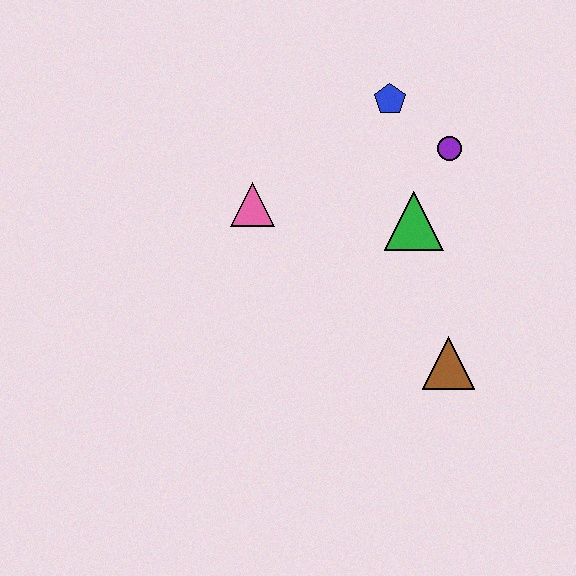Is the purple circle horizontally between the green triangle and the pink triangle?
No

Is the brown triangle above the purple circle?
No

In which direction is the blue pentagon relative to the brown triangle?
The blue pentagon is above the brown triangle.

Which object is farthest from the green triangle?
The pink triangle is farthest from the green triangle.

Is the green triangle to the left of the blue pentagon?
No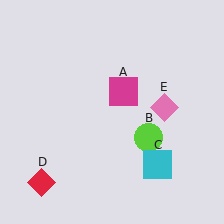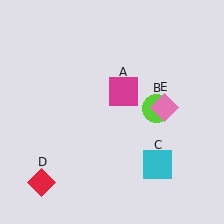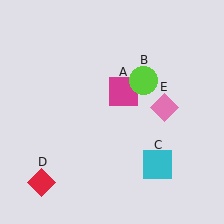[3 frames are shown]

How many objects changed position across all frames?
1 object changed position: lime circle (object B).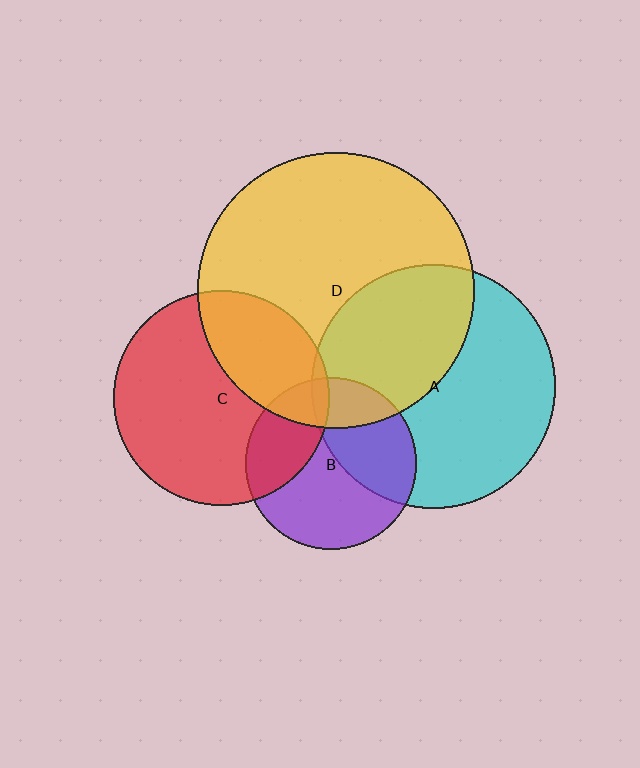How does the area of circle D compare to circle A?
Approximately 1.3 times.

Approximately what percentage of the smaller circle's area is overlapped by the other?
Approximately 40%.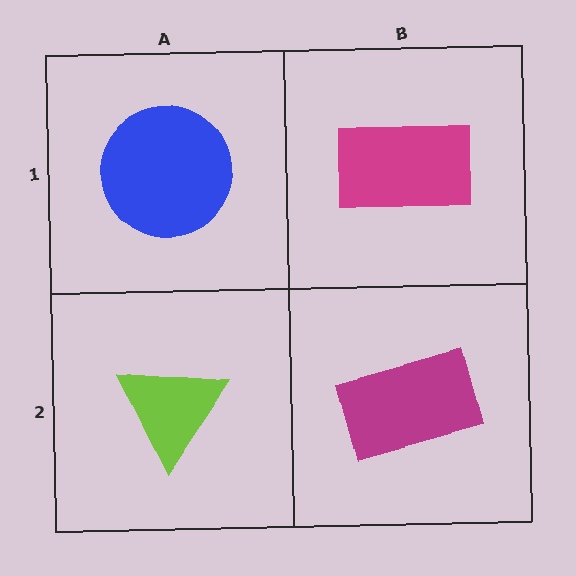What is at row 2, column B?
A magenta rectangle.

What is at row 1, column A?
A blue circle.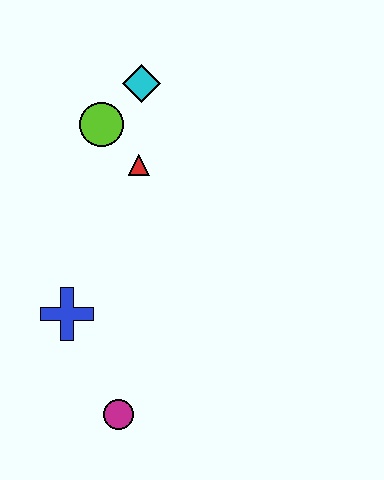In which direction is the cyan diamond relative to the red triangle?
The cyan diamond is above the red triangle.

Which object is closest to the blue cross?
The magenta circle is closest to the blue cross.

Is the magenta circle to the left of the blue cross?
No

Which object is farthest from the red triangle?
The magenta circle is farthest from the red triangle.